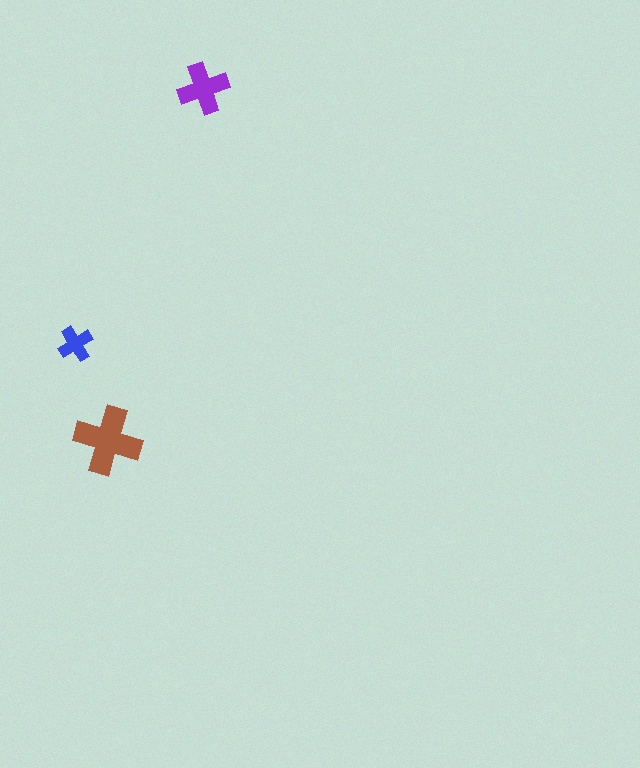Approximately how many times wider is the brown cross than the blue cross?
About 2 times wider.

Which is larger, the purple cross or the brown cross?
The brown one.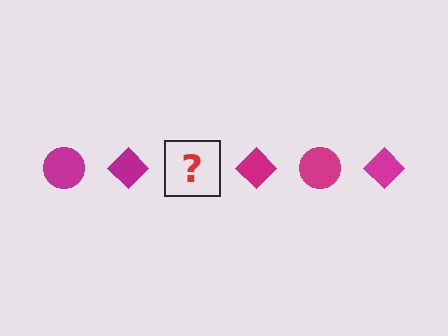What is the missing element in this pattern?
The missing element is a magenta circle.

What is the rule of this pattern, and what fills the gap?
The rule is that the pattern cycles through circle, diamond shapes in magenta. The gap should be filled with a magenta circle.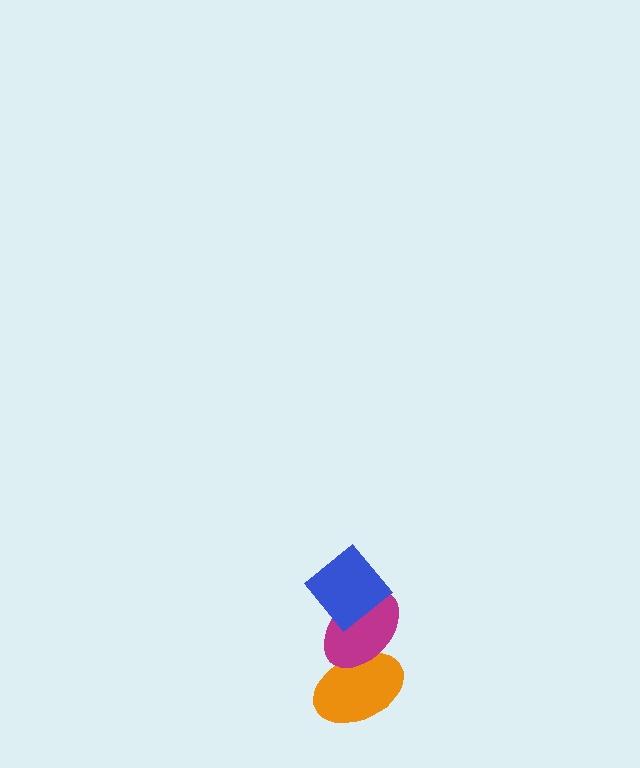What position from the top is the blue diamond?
The blue diamond is 1st from the top.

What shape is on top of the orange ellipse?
The magenta ellipse is on top of the orange ellipse.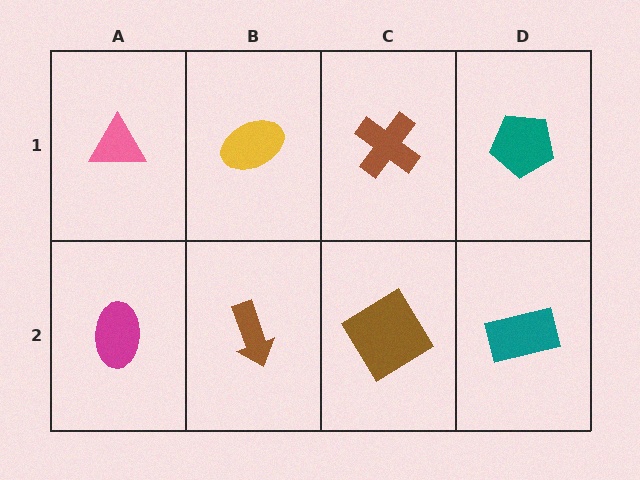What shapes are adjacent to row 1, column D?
A teal rectangle (row 2, column D), a brown cross (row 1, column C).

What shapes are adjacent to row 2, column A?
A pink triangle (row 1, column A), a brown arrow (row 2, column B).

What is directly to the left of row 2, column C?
A brown arrow.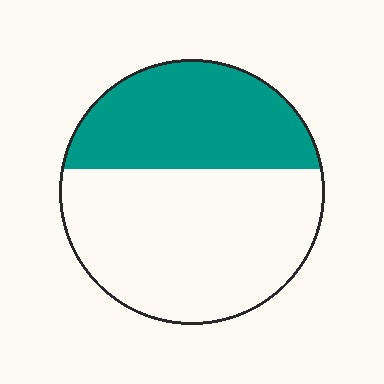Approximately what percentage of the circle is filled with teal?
Approximately 40%.